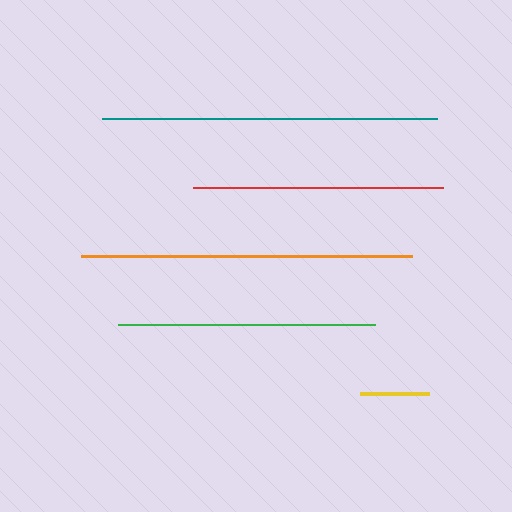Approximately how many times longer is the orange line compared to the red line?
The orange line is approximately 1.3 times the length of the red line.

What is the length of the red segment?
The red segment is approximately 251 pixels long.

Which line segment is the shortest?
The yellow line is the shortest at approximately 68 pixels.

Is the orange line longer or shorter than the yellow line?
The orange line is longer than the yellow line.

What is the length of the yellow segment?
The yellow segment is approximately 68 pixels long.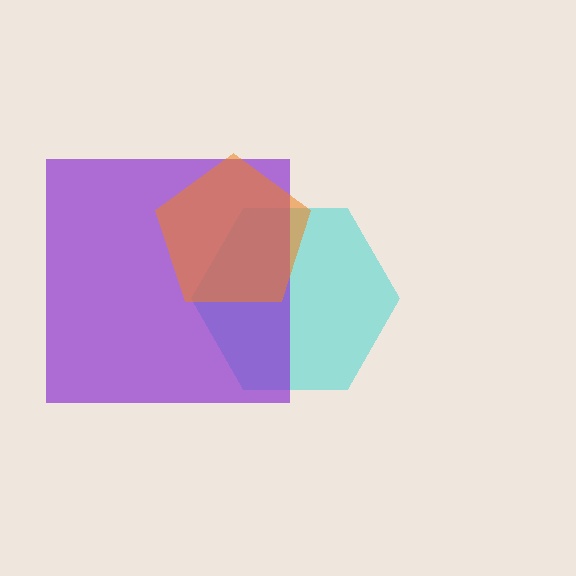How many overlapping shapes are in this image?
There are 3 overlapping shapes in the image.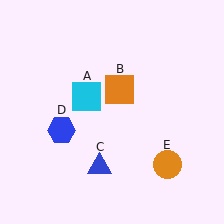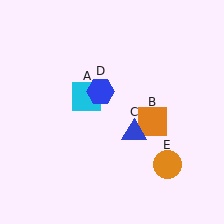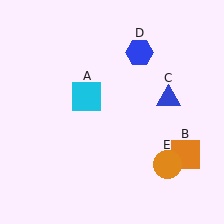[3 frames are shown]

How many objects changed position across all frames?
3 objects changed position: orange square (object B), blue triangle (object C), blue hexagon (object D).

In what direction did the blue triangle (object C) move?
The blue triangle (object C) moved up and to the right.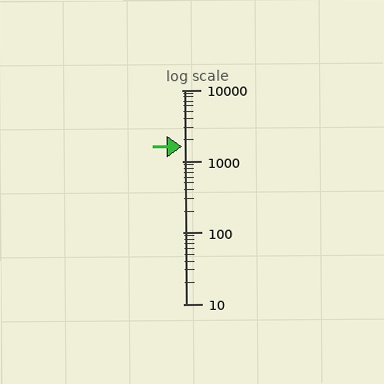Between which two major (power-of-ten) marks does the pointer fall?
The pointer is between 1000 and 10000.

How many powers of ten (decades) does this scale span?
The scale spans 3 decades, from 10 to 10000.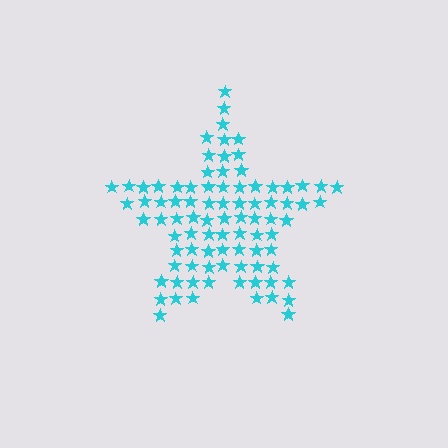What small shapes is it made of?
It is made of small stars.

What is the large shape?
The large shape is a star.